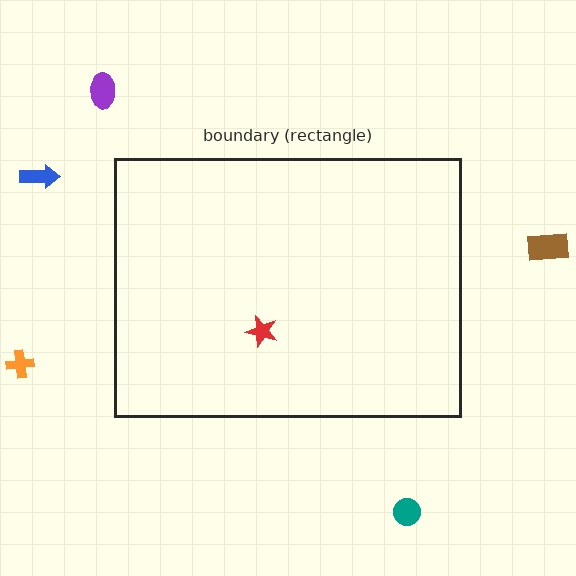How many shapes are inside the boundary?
1 inside, 5 outside.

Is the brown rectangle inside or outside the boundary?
Outside.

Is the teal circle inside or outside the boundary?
Outside.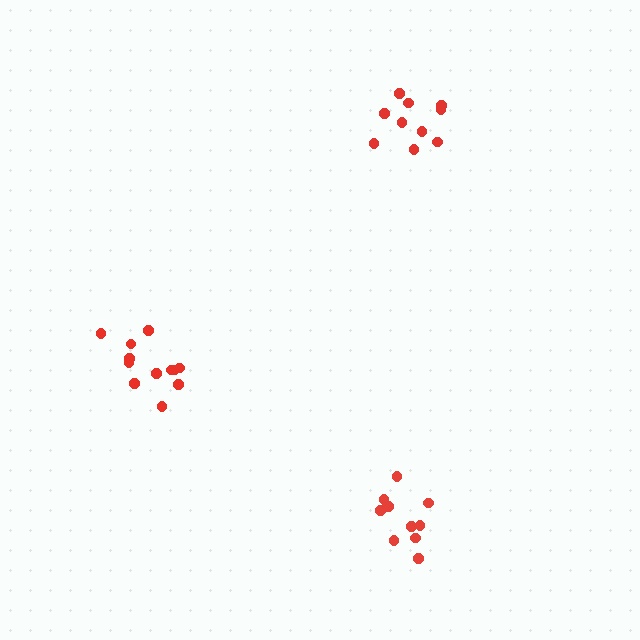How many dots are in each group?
Group 1: 10 dots, Group 2: 10 dots, Group 3: 12 dots (32 total).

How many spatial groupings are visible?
There are 3 spatial groupings.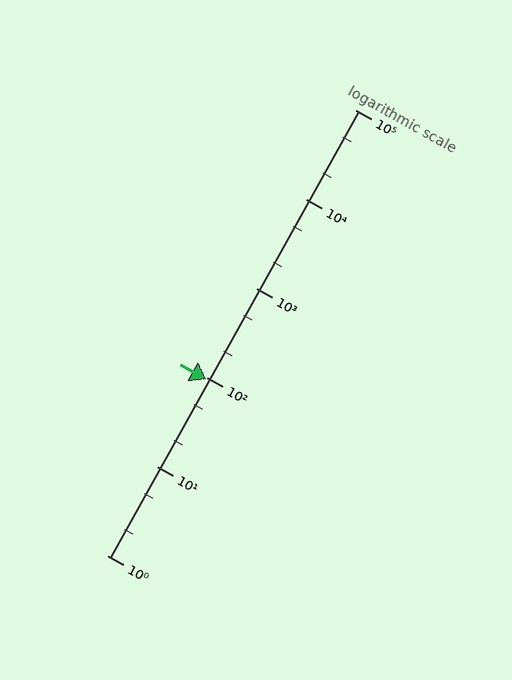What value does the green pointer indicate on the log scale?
The pointer indicates approximately 95.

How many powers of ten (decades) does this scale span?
The scale spans 5 decades, from 1 to 100000.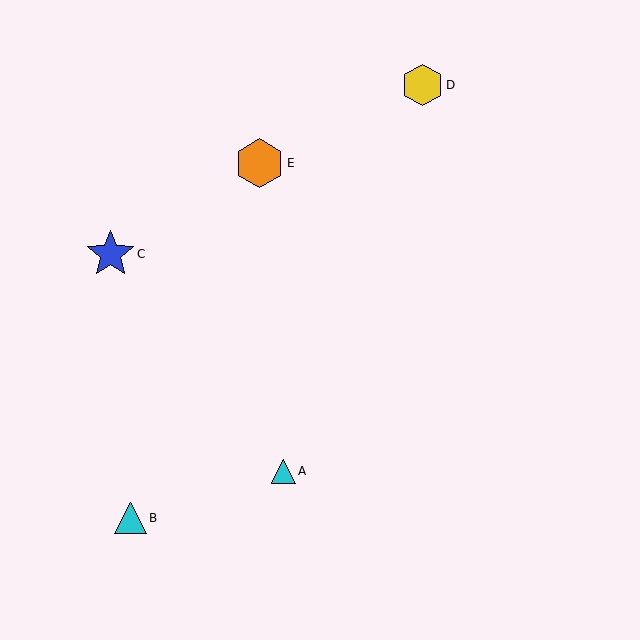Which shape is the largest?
The orange hexagon (labeled E) is the largest.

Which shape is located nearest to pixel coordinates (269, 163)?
The orange hexagon (labeled E) at (259, 163) is nearest to that location.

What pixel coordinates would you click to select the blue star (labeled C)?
Click at (111, 254) to select the blue star C.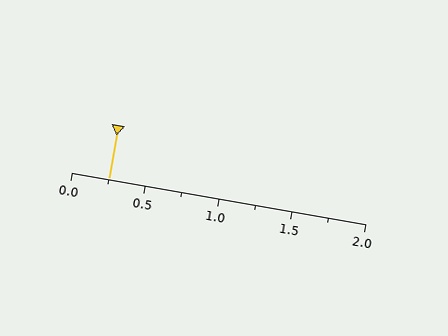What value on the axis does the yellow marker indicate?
The marker indicates approximately 0.25.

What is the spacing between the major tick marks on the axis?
The major ticks are spaced 0.5 apart.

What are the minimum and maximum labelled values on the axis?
The axis runs from 0.0 to 2.0.